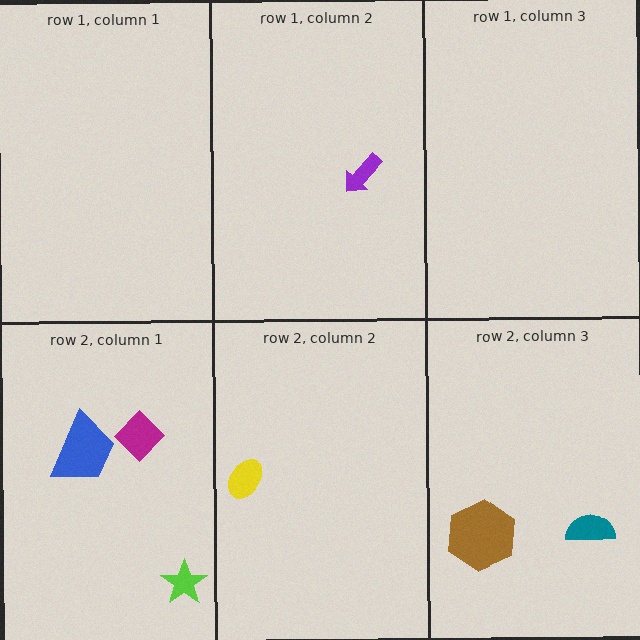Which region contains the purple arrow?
The row 1, column 2 region.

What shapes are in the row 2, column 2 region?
The yellow ellipse.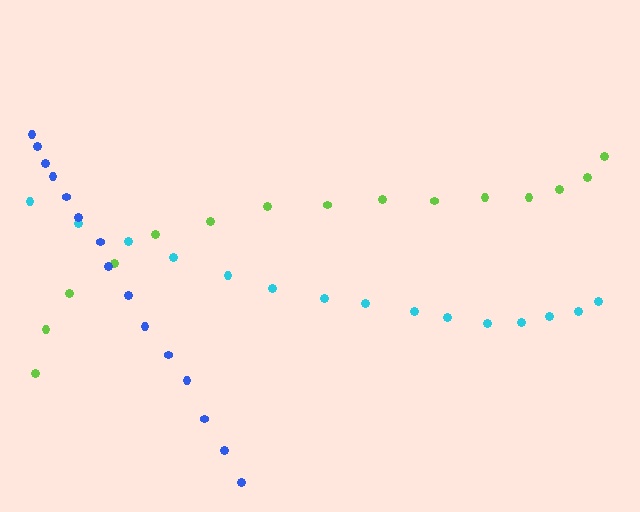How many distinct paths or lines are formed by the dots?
There are 3 distinct paths.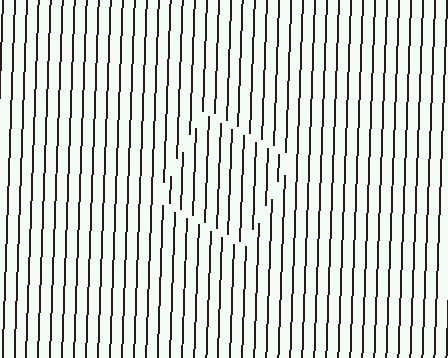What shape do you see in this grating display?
An illusory square. The interior of the shape contains the same grating, shifted by half a period — the contour is defined by the phase discontinuity where line-ends from the inner and outer gratings abut.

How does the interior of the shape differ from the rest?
The interior of the shape contains the same grating, shifted by half a period — the contour is defined by the phase discontinuity where line-ends from the inner and outer gratings abut.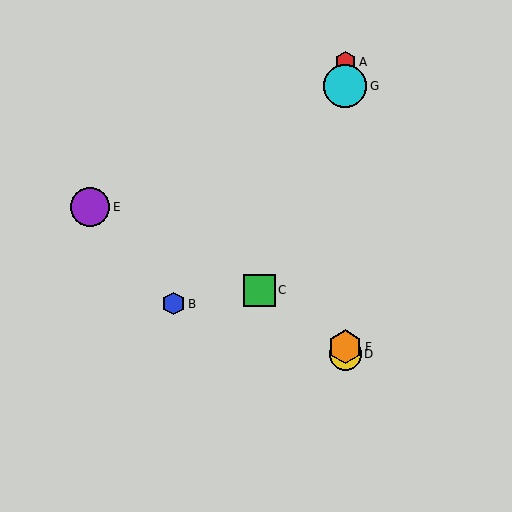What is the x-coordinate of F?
Object F is at x≈345.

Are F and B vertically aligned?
No, F is at x≈345 and B is at x≈173.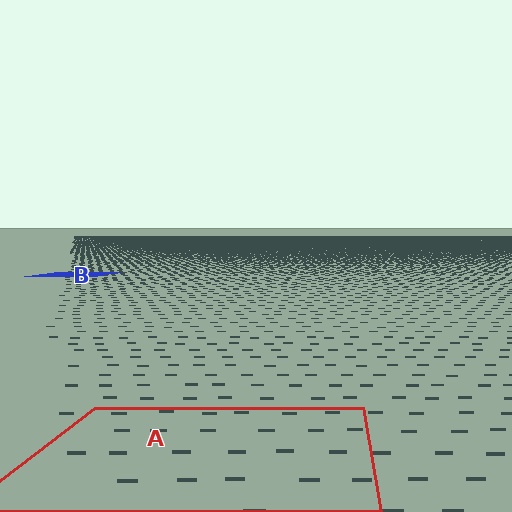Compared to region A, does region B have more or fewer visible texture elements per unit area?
Region B has more texture elements per unit area — they are packed more densely because it is farther away.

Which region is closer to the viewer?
Region A is closer. The texture elements there are larger and more spread out.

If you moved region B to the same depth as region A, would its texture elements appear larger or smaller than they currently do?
They would appear larger. At a closer depth, the same texture elements are projected at a bigger on-screen size.